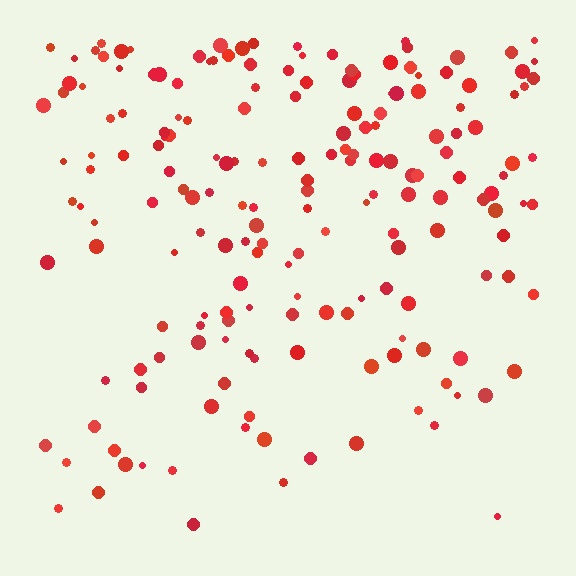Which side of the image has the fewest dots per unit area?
The bottom.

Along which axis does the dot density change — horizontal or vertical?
Vertical.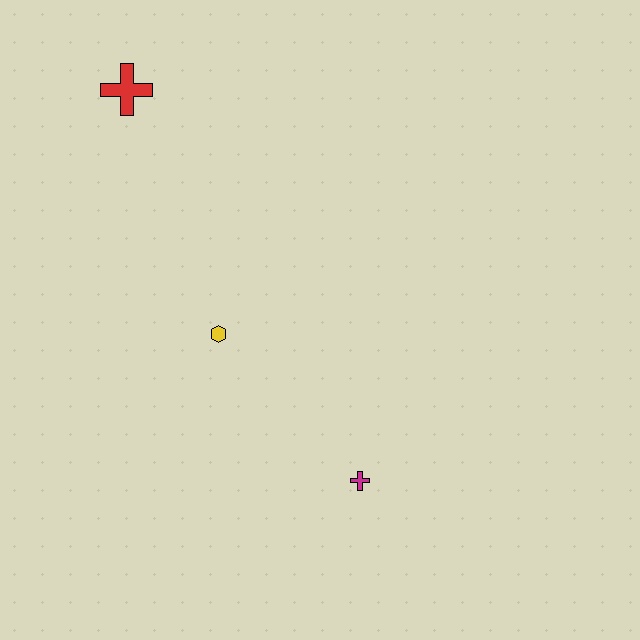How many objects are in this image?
There are 3 objects.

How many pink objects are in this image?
There are no pink objects.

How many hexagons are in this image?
There is 1 hexagon.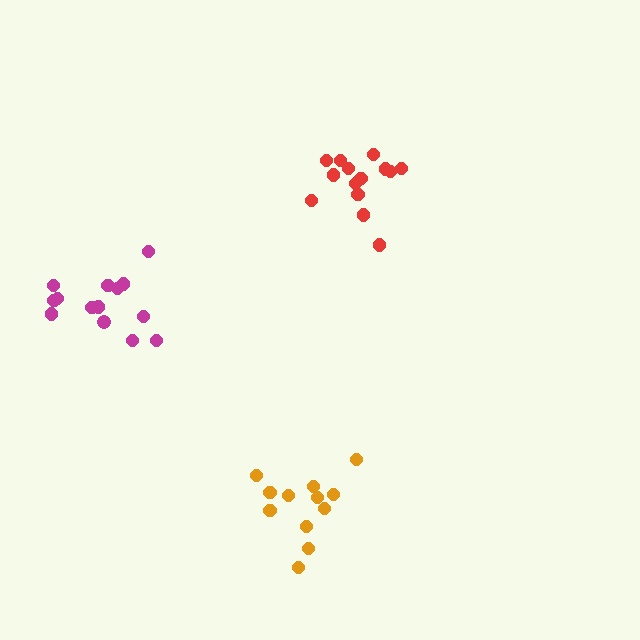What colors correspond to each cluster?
The clusters are colored: orange, red, magenta.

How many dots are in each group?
Group 1: 12 dots, Group 2: 14 dots, Group 3: 14 dots (40 total).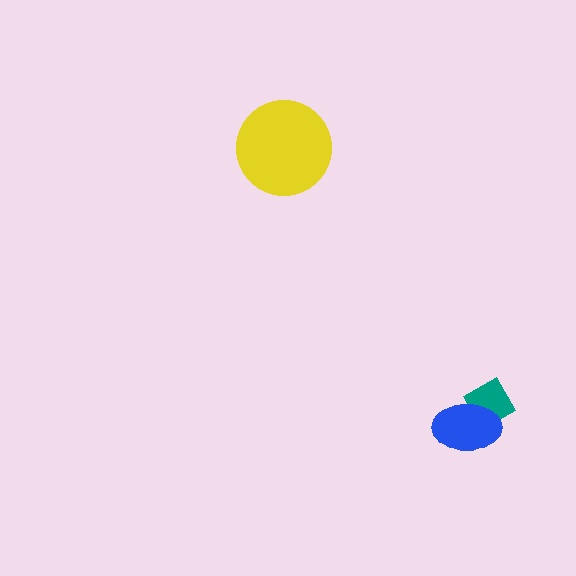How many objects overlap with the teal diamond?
1 object overlaps with the teal diamond.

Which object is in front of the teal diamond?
The blue ellipse is in front of the teal diamond.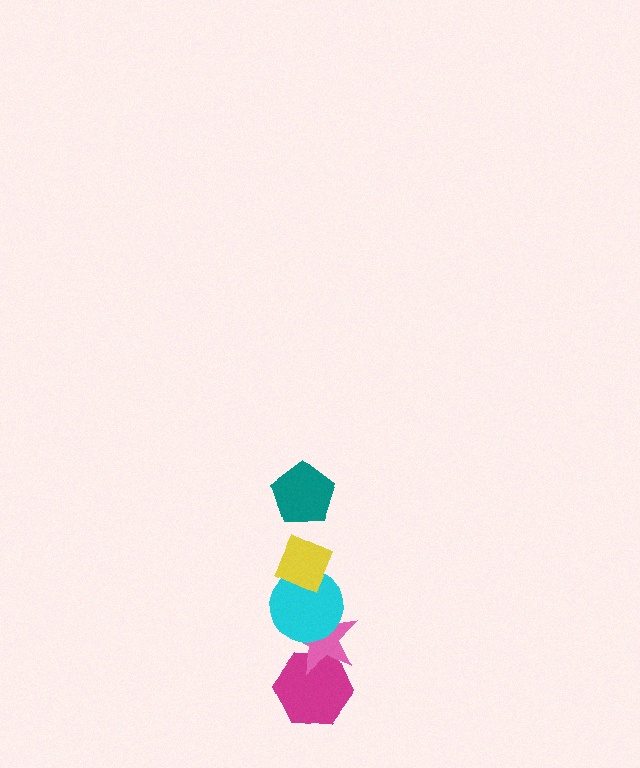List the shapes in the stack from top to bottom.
From top to bottom: the teal pentagon, the yellow diamond, the cyan circle, the pink star, the magenta hexagon.